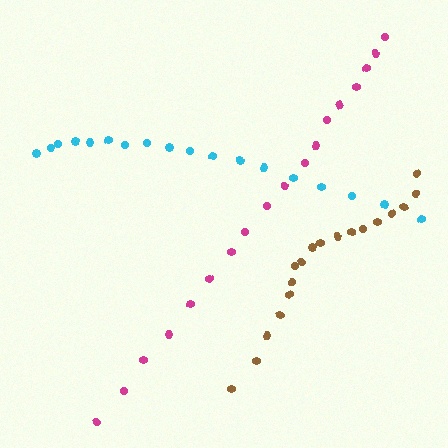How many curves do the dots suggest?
There are 3 distinct paths.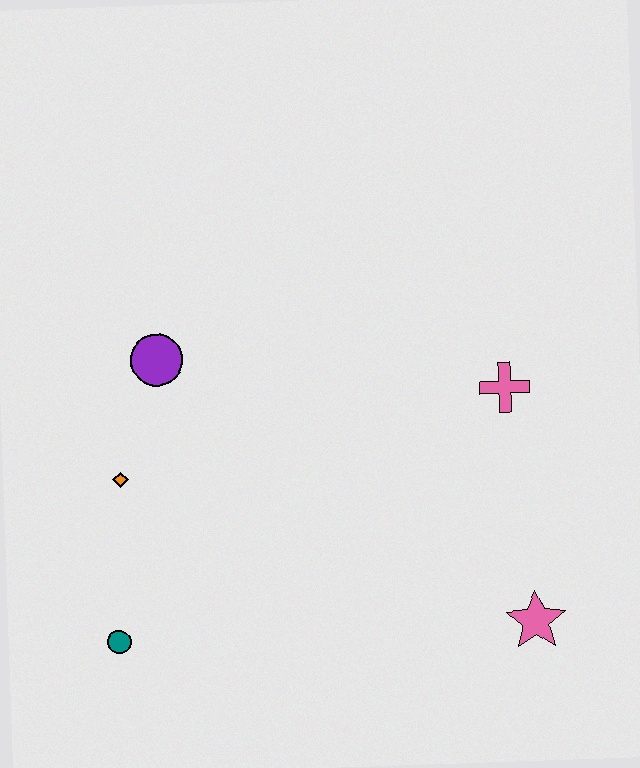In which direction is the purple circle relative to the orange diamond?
The purple circle is above the orange diamond.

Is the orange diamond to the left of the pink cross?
Yes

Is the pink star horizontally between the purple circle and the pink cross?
No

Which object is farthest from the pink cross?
The teal circle is farthest from the pink cross.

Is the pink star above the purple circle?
No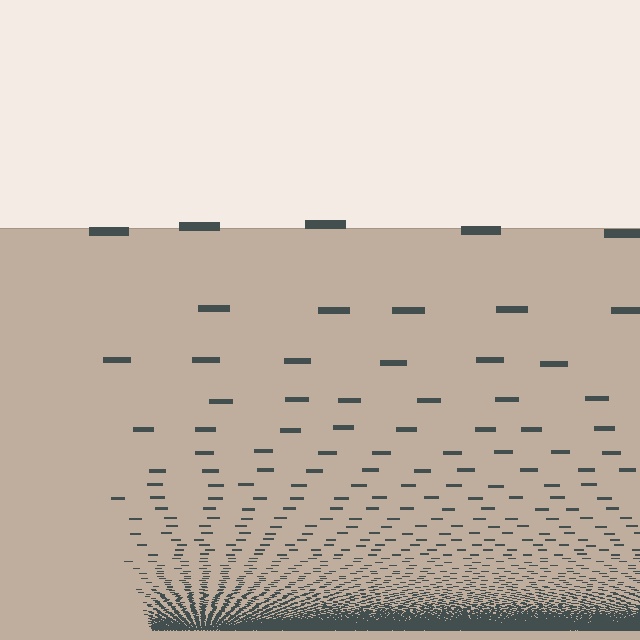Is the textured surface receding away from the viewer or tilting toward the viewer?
The surface appears to tilt toward the viewer. Texture elements get larger and sparser toward the top.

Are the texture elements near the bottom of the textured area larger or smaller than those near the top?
Smaller. The gradient is inverted — elements near the bottom are smaller and denser.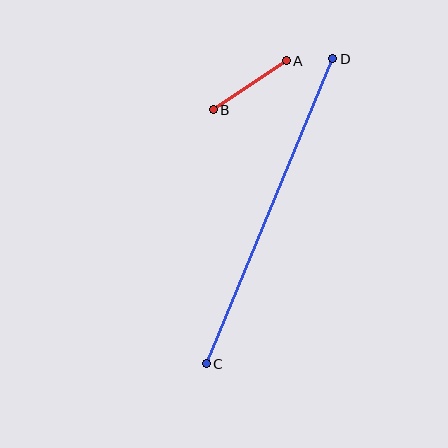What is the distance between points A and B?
The distance is approximately 88 pixels.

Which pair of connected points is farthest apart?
Points C and D are farthest apart.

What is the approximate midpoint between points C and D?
The midpoint is at approximately (270, 211) pixels.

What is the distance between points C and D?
The distance is approximately 330 pixels.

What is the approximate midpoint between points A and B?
The midpoint is at approximately (250, 85) pixels.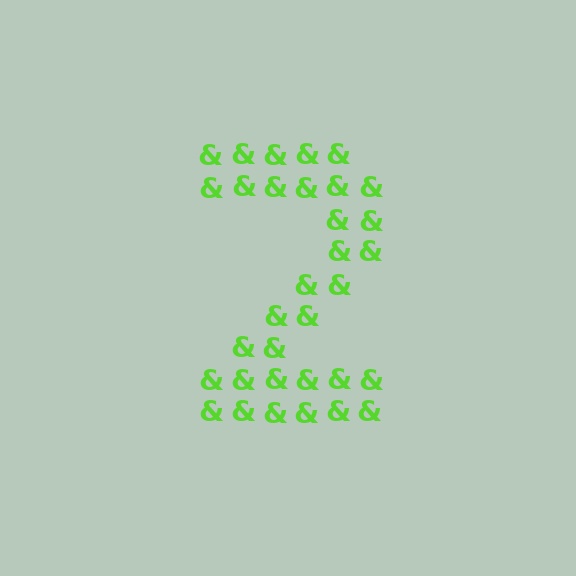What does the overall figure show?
The overall figure shows the digit 2.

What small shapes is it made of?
It is made of small ampersands.